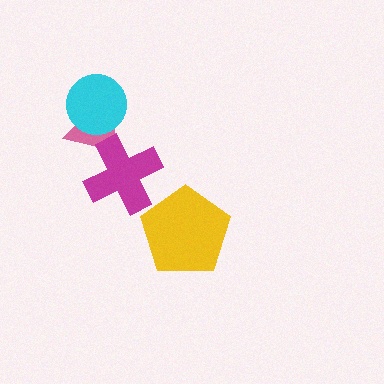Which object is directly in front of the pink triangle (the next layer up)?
The magenta cross is directly in front of the pink triangle.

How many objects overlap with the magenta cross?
1 object overlaps with the magenta cross.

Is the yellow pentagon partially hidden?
No, no other shape covers it.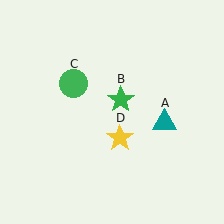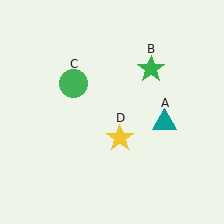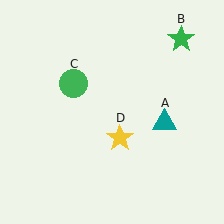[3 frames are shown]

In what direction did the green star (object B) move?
The green star (object B) moved up and to the right.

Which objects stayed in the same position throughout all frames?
Teal triangle (object A) and green circle (object C) and yellow star (object D) remained stationary.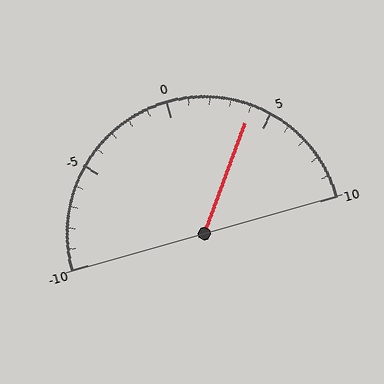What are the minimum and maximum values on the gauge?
The gauge ranges from -10 to 10.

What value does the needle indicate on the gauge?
The needle indicates approximately 4.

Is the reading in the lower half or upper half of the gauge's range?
The reading is in the upper half of the range (-10 to 10).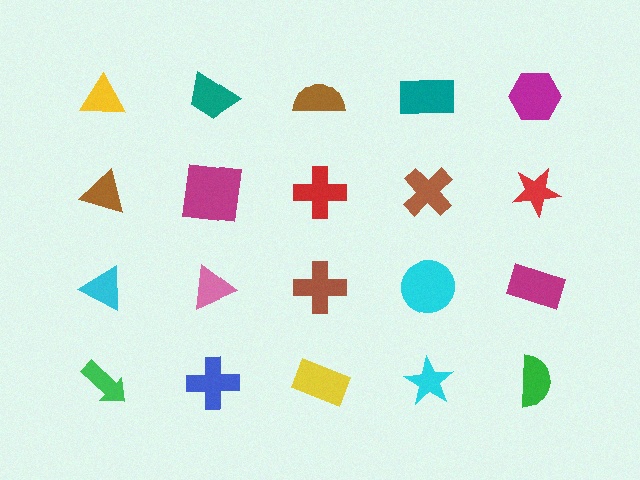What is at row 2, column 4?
A brown cross.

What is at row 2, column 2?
A magenta square.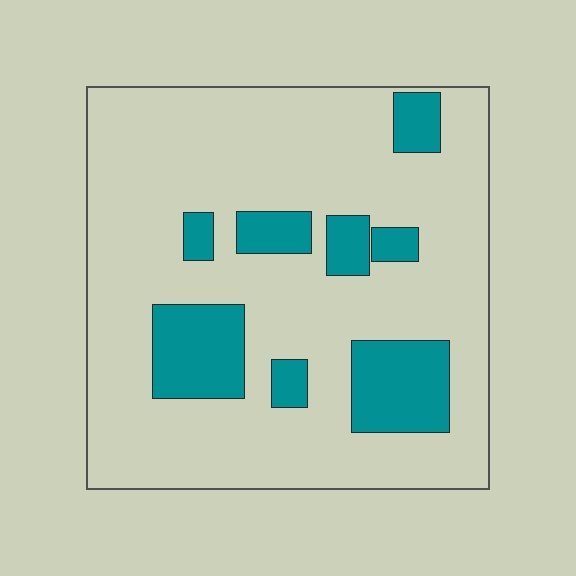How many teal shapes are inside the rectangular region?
8.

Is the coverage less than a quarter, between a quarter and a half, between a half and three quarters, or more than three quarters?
Less than a quarter.